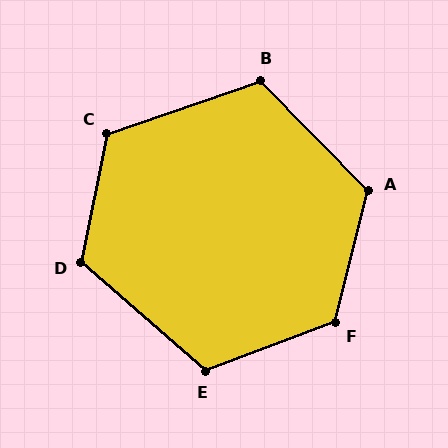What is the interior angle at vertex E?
Approximately 118 degrees (obtuse).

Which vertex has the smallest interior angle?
B, at approximately 115 degrees.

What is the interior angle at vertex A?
Approximately 121 degrees (obtuse).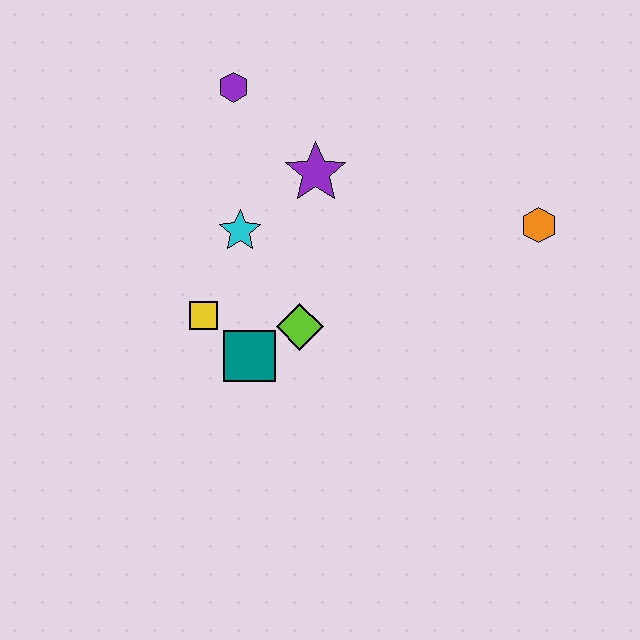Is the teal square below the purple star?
Yes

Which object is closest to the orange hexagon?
The purple star is closest to the orange hexagon.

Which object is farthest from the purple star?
The orange hexagon is farthest from the purple star.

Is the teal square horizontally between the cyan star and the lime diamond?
Yes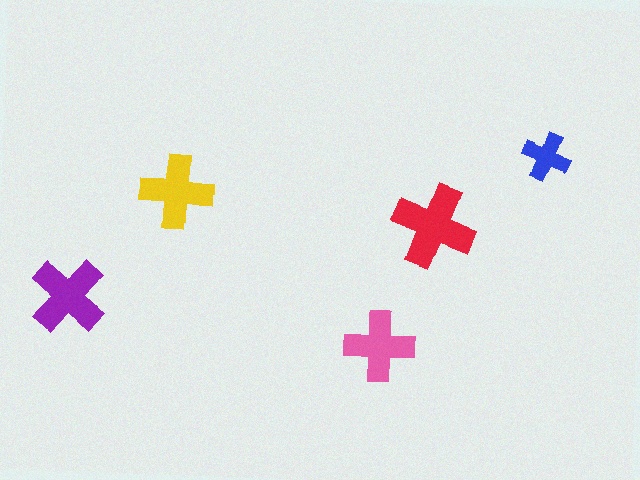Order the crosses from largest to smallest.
the red one, the purple one, the yellow one, the pink one, the blue one.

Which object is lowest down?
The pink cross is bottommost.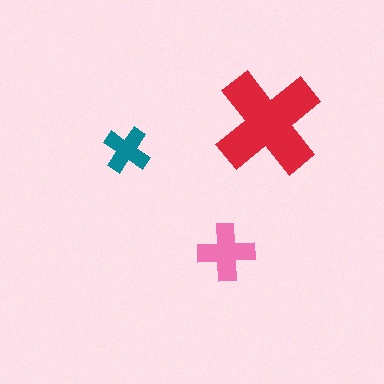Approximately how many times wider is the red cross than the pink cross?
About 2 times wider.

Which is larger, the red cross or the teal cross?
The red one.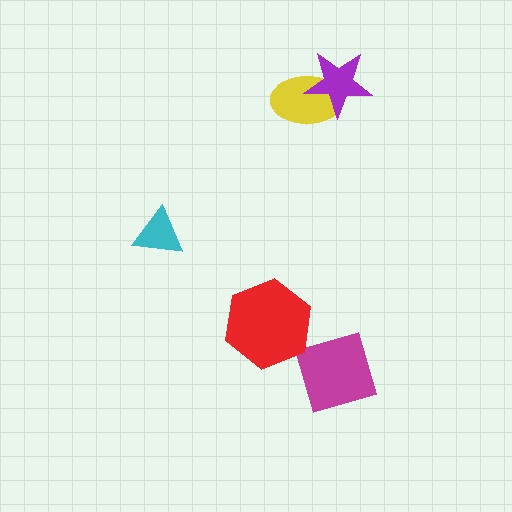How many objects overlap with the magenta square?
0 objects overlap with the magenta square.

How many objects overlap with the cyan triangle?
0 objects overlap with the cyan triangle.